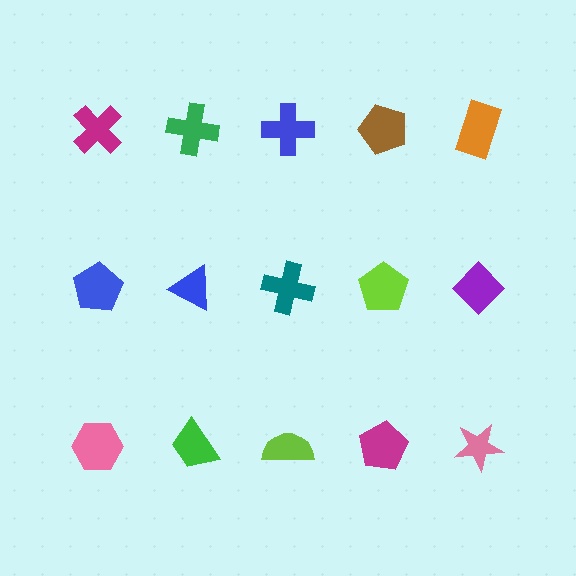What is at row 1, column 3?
A blue cross.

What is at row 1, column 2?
A green cross.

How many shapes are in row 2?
5 shapes.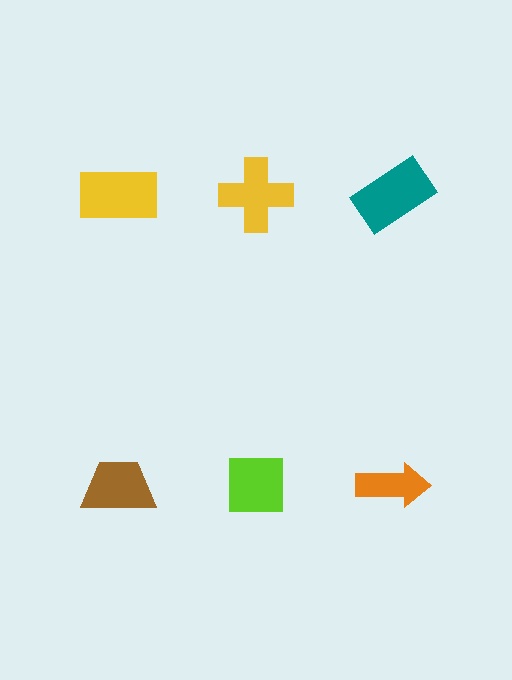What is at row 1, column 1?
A yellow rectangle.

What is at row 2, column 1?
A brown trapezoid.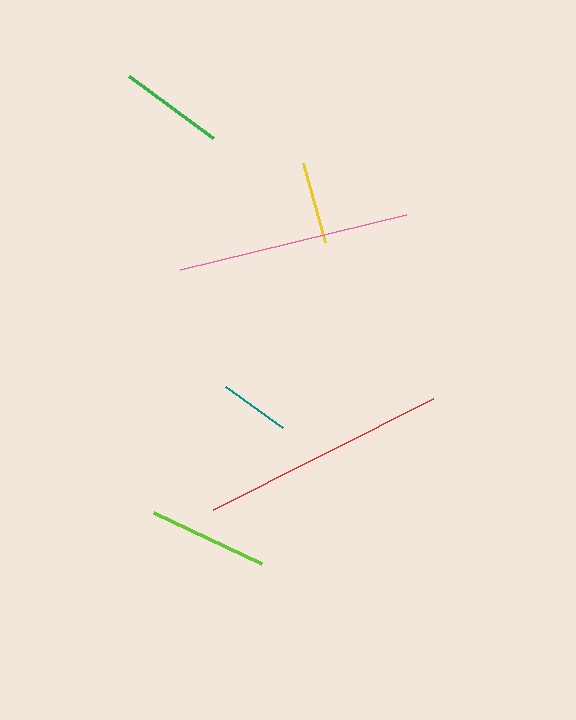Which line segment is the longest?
The red line is the longest at approximately 246 pixels.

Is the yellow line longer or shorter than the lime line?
The lime line is longer than the yellow line.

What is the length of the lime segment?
The lime segment is approximately 119 pixels long.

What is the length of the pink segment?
The pink segment is approximately 233 pixels long.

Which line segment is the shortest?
The teal line is the shortest at approximately 70 pixels.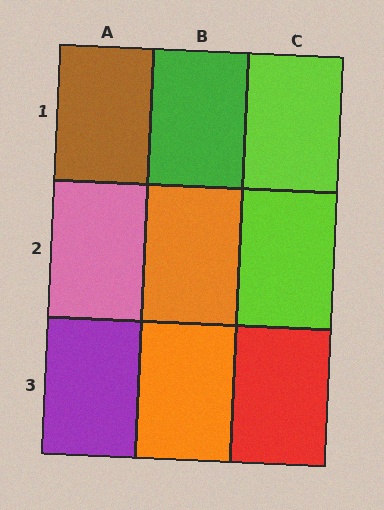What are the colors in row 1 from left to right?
Brown, green, lime.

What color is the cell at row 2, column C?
Lime.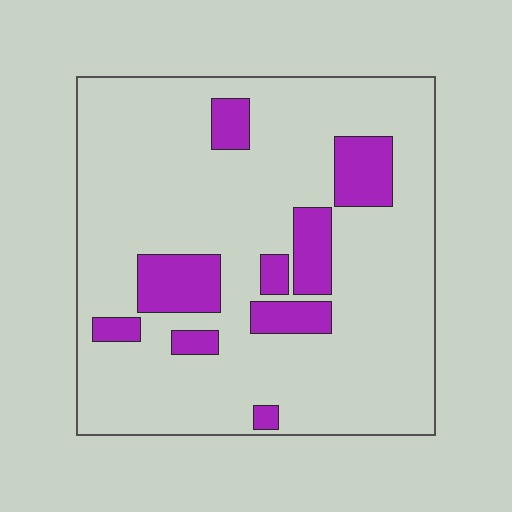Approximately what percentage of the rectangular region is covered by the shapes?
Approximately 15%.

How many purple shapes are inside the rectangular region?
9.